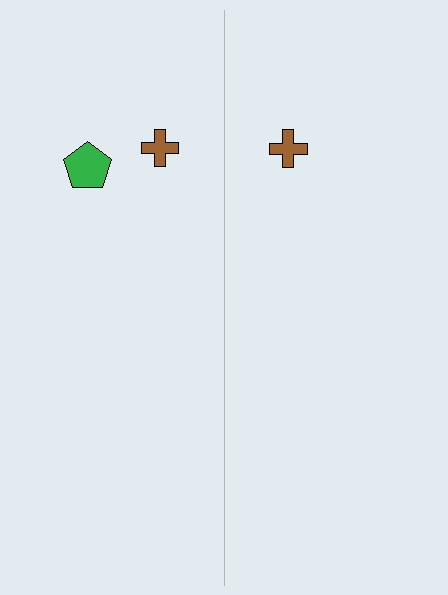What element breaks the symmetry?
A green pentagon is missing from the right side.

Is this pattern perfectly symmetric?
No, the pattern is not perfectly symmetric. A green pentagon is missing from the right side.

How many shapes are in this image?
There are 3 shapes in this image.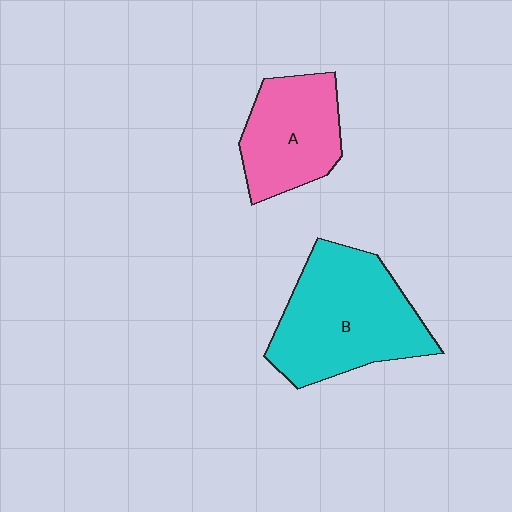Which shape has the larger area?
Shape B (cyan).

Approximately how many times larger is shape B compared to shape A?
Approximately 1.5 times.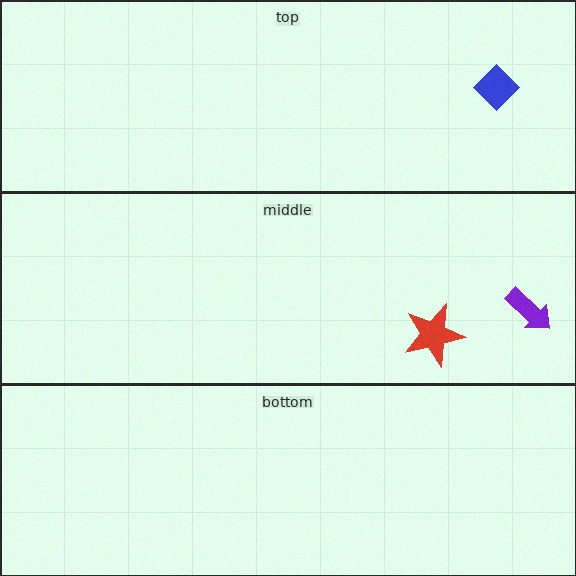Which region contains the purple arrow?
The middle region.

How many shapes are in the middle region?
2.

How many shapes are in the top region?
1.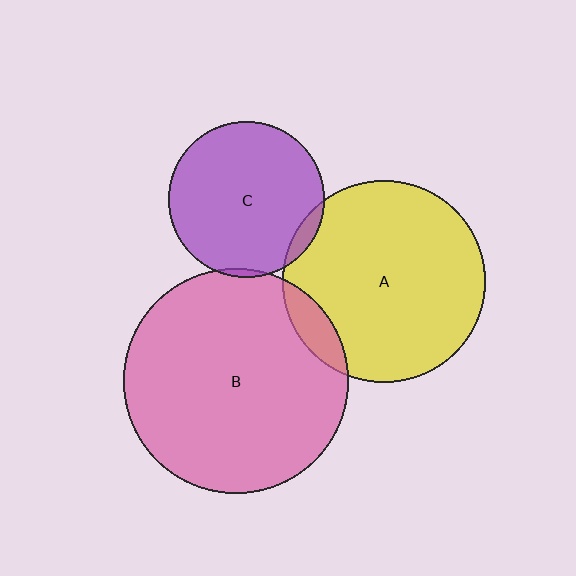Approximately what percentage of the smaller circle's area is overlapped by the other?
Approximately 5%.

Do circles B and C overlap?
Yes.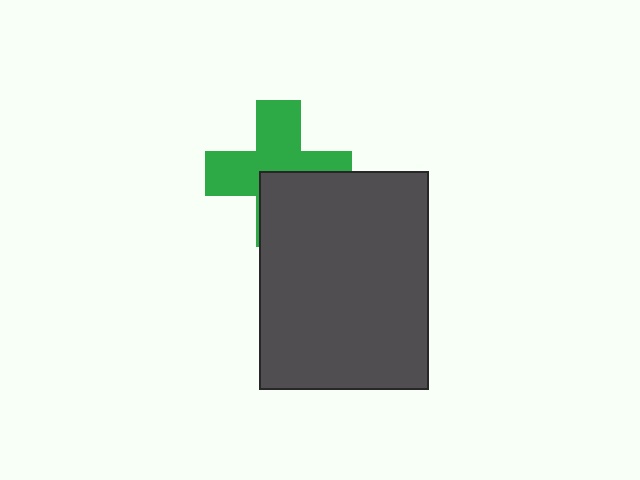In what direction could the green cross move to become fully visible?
The green cross could move up. That would shift it out from behind the dark gray rectangle entirely.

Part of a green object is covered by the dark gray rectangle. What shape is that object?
It is a cross.